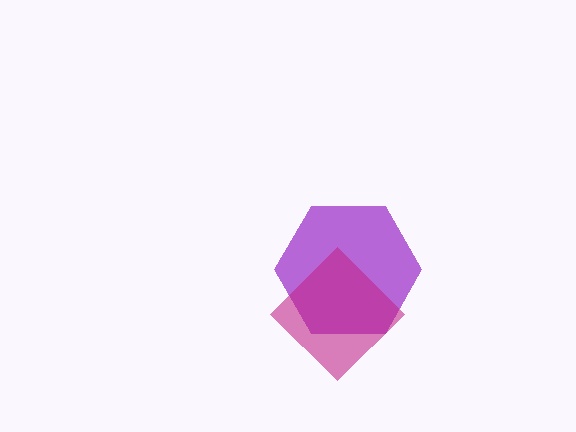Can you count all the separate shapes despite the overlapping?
Yes, there are 2 separate shapes.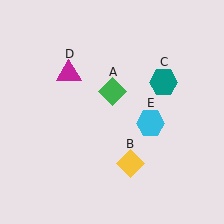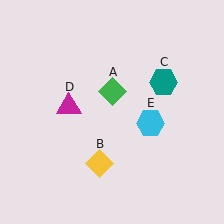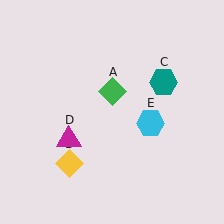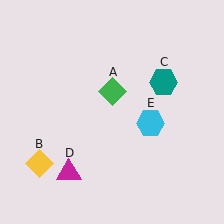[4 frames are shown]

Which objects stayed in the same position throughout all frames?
Green diamond (object A) and teal hexagon (object C) and cyan hexagon (object E) remained stationary.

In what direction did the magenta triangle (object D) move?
The magenta triangle (object D) moved down.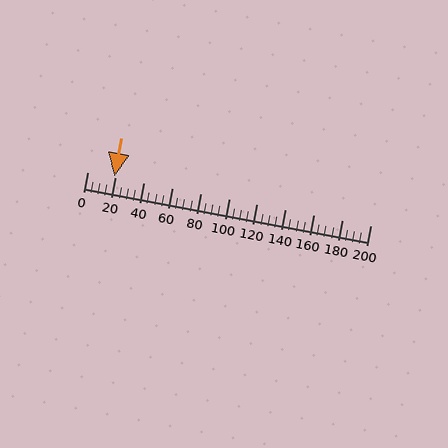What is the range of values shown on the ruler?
The ruler shows values from 0 to 200.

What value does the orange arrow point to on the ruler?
The orange arrow points to approximately 19.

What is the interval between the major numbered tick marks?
The major tick marks are spaced 20 units apart.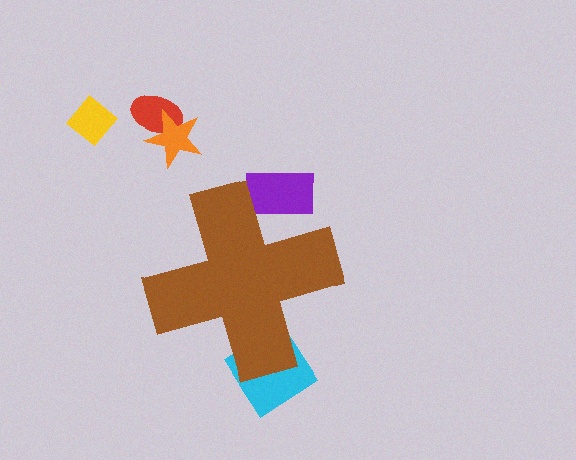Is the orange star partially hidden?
No, the orange star is fully visible.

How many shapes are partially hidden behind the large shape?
2 shapes are partially hidden.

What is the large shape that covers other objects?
A brown cross.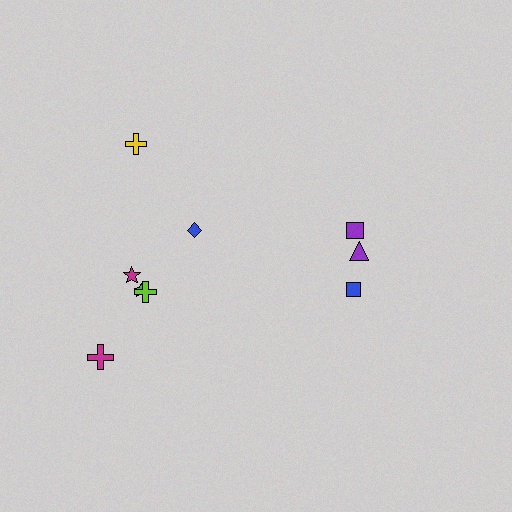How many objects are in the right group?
There are 3 objects.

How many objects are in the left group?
There are 6 objects.